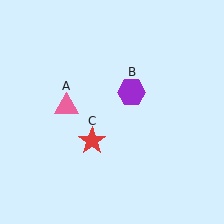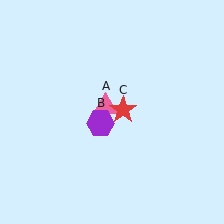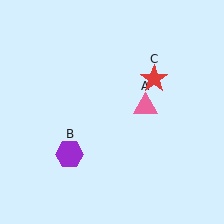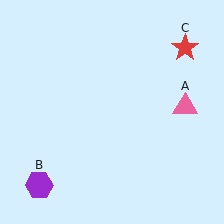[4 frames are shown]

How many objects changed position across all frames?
3 objects changed position: pink triangle (object A), purple hexagon (object B), red star (object C).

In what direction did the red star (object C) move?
The red star (object C) moved up and to the right.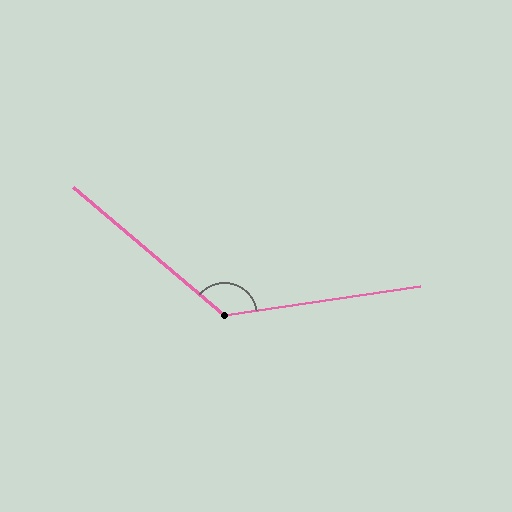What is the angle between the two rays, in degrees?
Approximately 132 degrees.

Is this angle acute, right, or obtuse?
It is obtuse.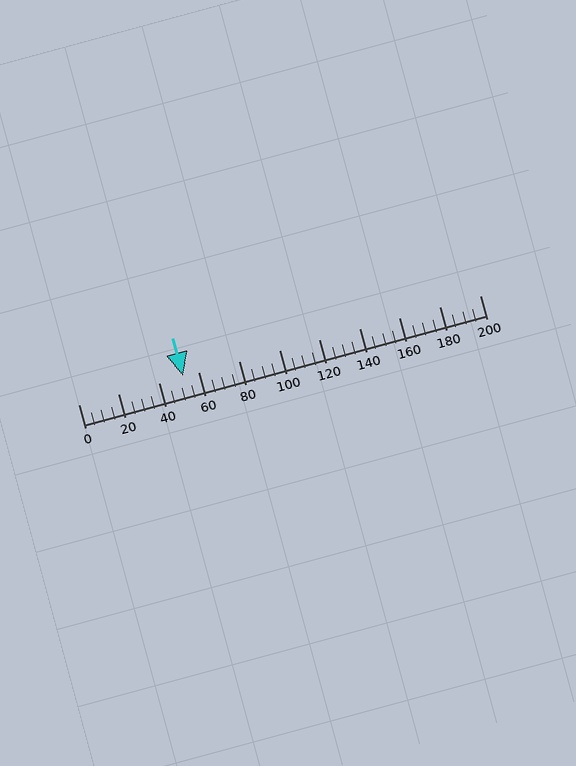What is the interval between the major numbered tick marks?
The major tick marks are spaced 20 units apart.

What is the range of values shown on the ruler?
The ruler shows values from 0 to 200.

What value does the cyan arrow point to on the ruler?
The cyan arrow points to approximately 52.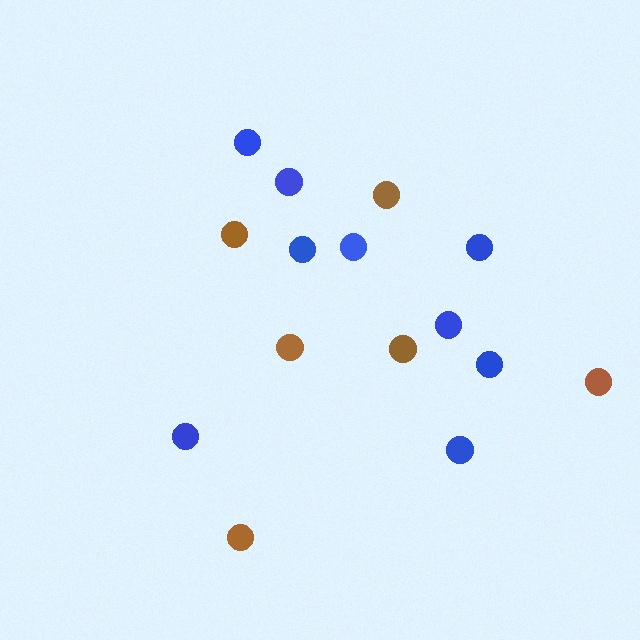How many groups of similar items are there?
There are 2 groups: one group of brown circles (6) and one group of blue circles (9).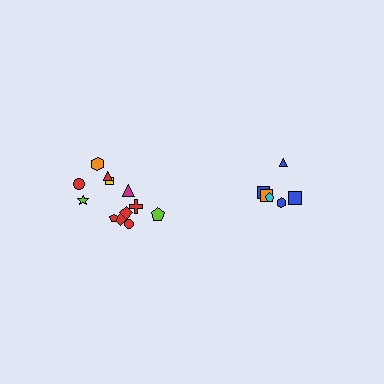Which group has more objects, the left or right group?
The left group.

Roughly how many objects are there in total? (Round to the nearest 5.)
Roughly 20 objects in total.